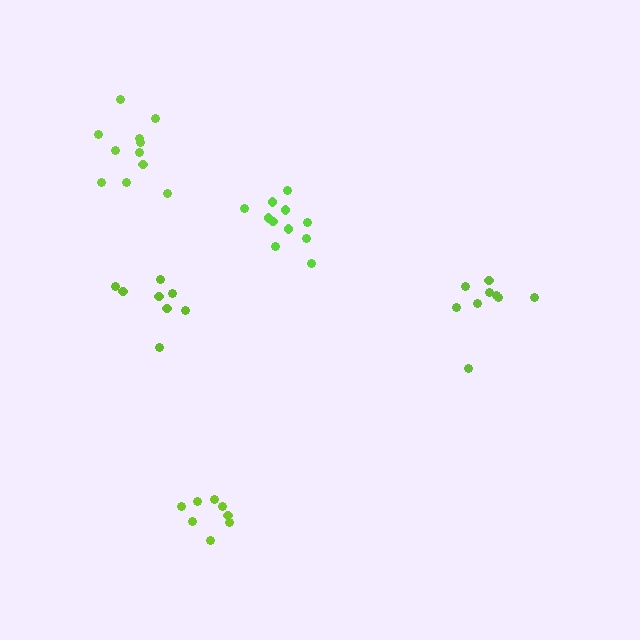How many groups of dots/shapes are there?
There are 5 groups.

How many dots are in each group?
Group 1: 8 dots, Group 2: 11 dots, Group 3: 11 dots, Group 4: 9 dots, Group 5: 8 dots (47 total).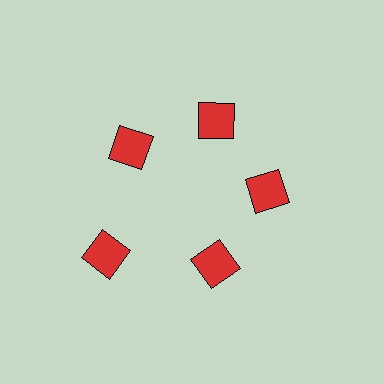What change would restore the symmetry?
The symmetry would be restored by moving it inward, back onto the ring so that all 5 diamonds sit at equal angles and equal distance from the center.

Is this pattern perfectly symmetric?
No. The 5 red diamonds are arranged in a ring, but one element near the 8 o'clock position is pushed outward from the center, breaking the 5-fold rotational symmetry.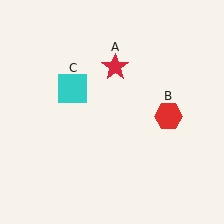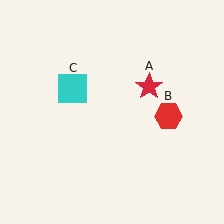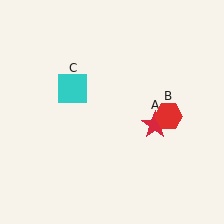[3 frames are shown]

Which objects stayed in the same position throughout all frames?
Red hexagon (object B) and cyan square (object C) remained stationary.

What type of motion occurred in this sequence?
The red star (object A) rotated clockwise around the center of the scene.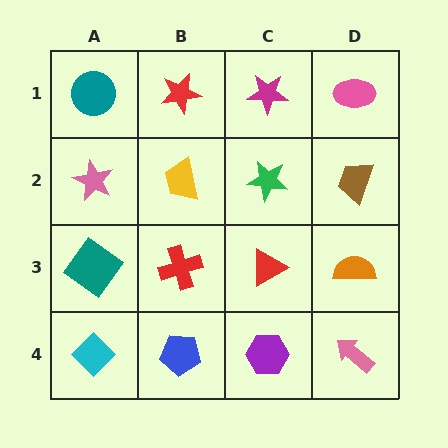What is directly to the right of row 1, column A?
A red star.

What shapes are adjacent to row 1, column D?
A brown trapezoid (row 2, column D), a magenta star (row 1, column C).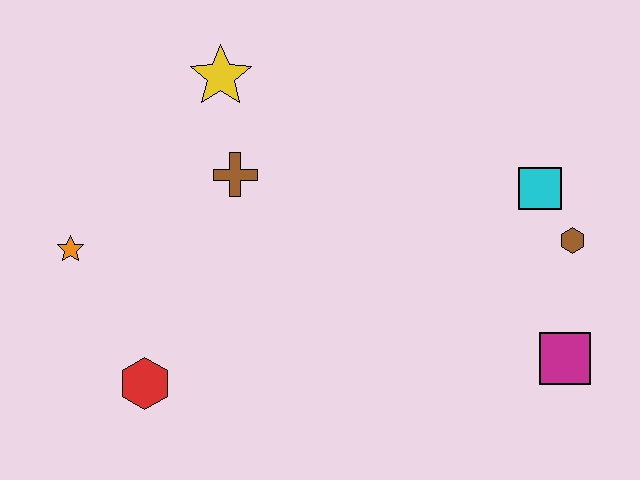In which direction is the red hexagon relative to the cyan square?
The red hexagon is to the left of the cyan square.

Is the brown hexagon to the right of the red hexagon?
Yes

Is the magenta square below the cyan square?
Yes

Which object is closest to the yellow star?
The brown cross is closest to the yellow star.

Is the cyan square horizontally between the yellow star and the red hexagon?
No